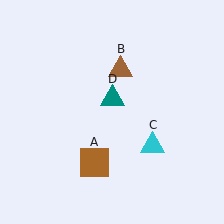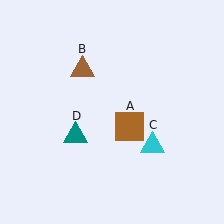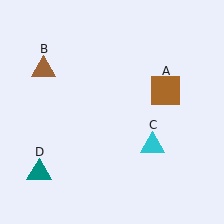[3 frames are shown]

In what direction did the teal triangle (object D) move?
The teal triangle (object D) moved down and to the left.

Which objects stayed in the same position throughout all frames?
Cyan triangle (object C) remained stationary.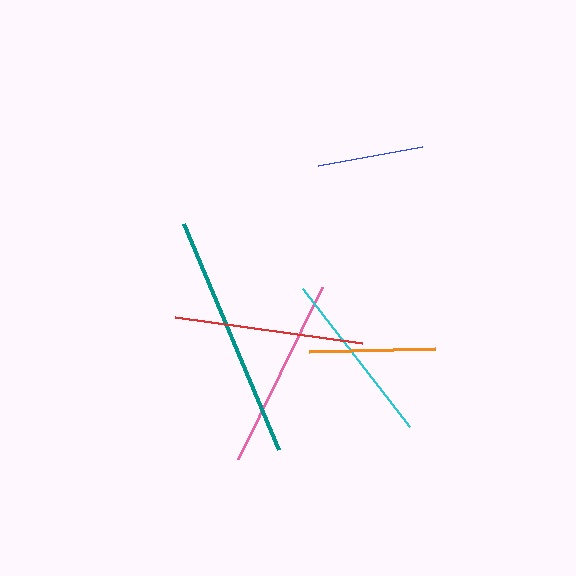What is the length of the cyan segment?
The cyan segment is approximately 175 pixels long.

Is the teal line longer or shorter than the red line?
The teal line is longer than the red line.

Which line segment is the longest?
The teal line is the longest at approximately 245 pixels.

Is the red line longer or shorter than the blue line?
The red line is longer than the blue line.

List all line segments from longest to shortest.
From longest to shortest: teal, pink, red, cyan, orange, blue.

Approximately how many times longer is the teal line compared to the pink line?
The teal line is approximately 1.3 times the length of the pink line.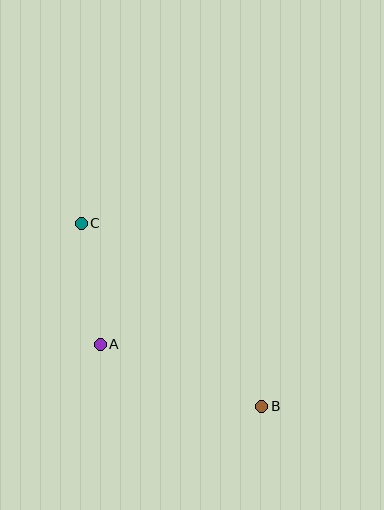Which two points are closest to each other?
Points A and C are closest to each other.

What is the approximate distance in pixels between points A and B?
The distance between A and B is approximately 173 pixels.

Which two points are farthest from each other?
Points B and C are farthest from each other.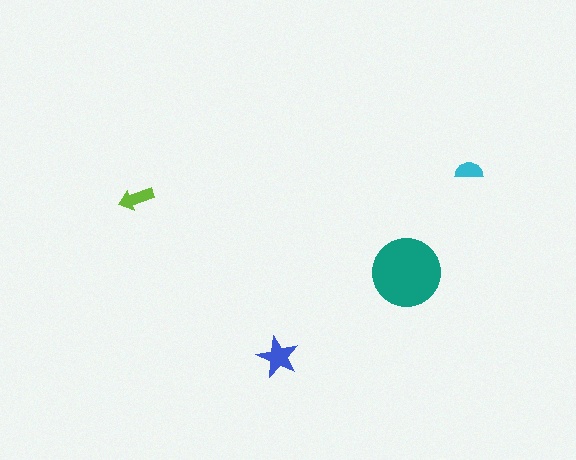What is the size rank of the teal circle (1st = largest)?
1st.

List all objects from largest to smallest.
The teal circle, the blue star, the lime arrow, the cyan semicircle.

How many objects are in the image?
There are 4 objects in the image.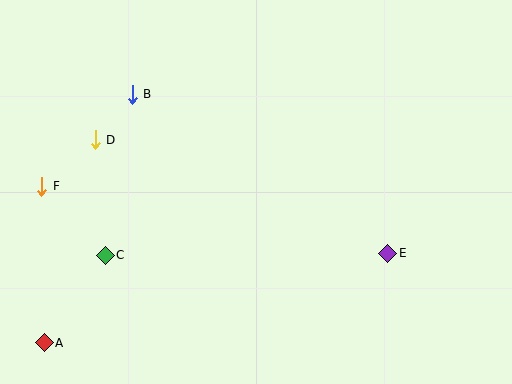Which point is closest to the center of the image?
Point E at (388, 253) is closest to the center.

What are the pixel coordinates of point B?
Point B is at (132, 94).